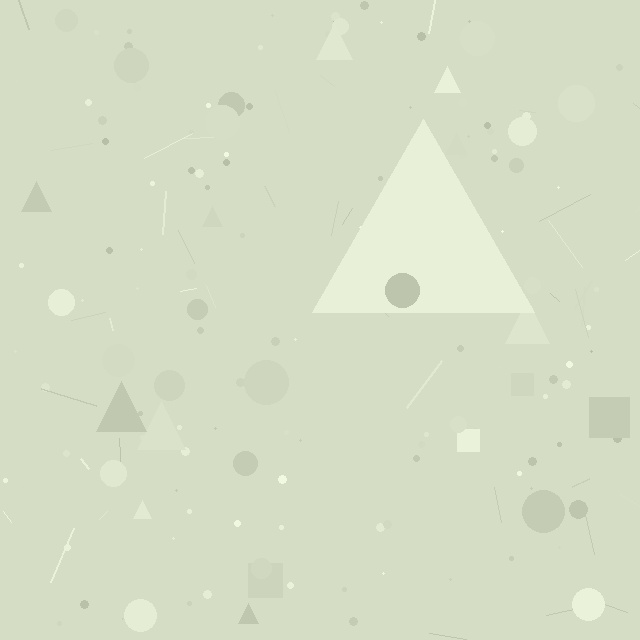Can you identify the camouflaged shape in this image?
The camouflaged shape is a triangle.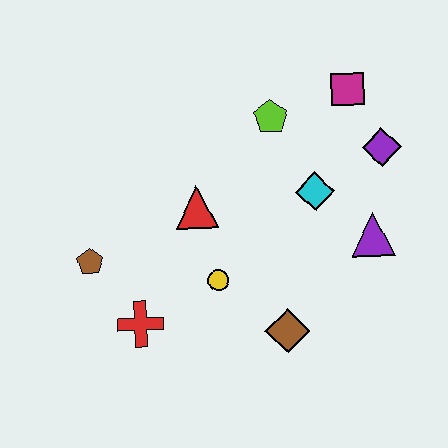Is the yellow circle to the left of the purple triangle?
Yes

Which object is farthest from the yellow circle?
The magenta square is farthest from the yellow circle.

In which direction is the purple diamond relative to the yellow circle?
The purple diamond is to the right of the yellow circle.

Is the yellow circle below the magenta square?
Yes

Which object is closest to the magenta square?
The purple diamond is closest to the magenta square.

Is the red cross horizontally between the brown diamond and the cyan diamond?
No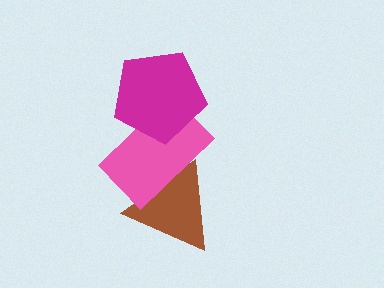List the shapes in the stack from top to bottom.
From top to bottom: the magenta pentagon, the pink rectangle, the brown triangle.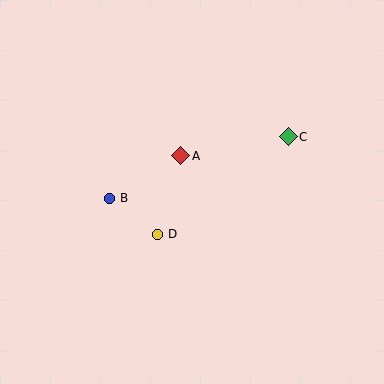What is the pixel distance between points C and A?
The distance between C and A is 109 pixels.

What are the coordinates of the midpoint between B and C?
The midpoint between B and C is at (199, 167).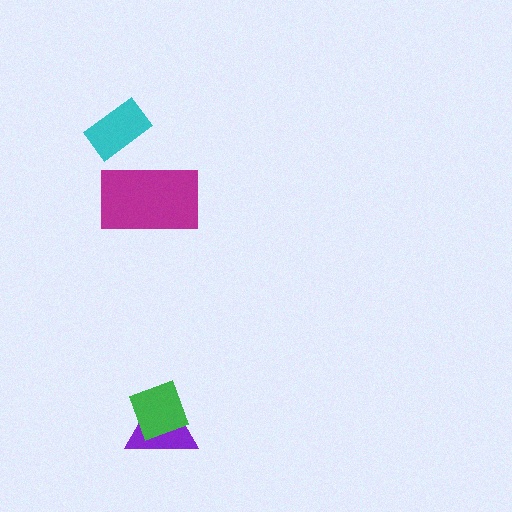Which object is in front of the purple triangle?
The green diamond is in front of the purple triangle.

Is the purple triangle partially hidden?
Yes, it is partially covered by another shape.